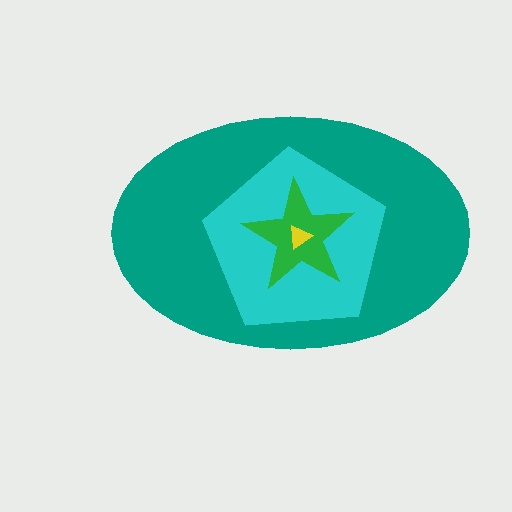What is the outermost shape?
The teal ellipse.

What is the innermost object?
The yellow triangle.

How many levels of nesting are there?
4.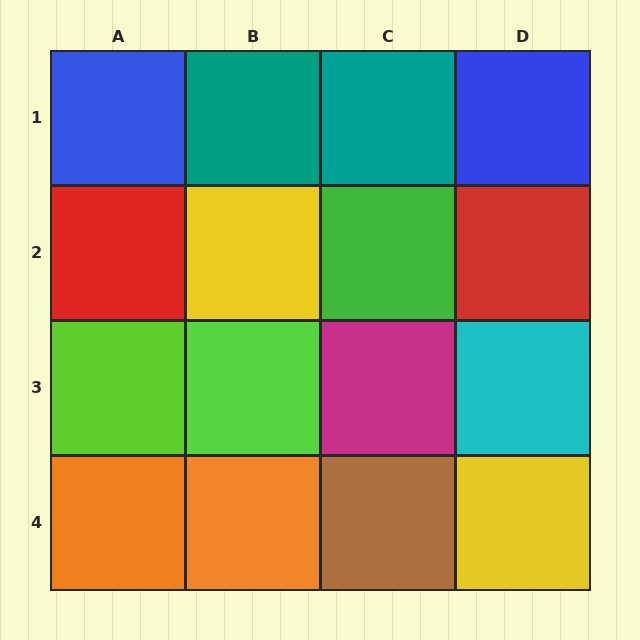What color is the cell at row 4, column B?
Orange.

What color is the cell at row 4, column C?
Brown.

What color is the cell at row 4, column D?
Yellow.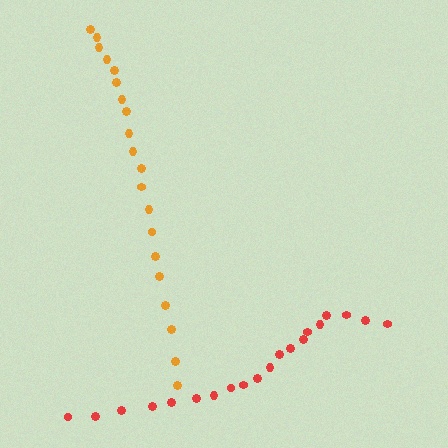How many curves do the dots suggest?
There are 2 distinct paths.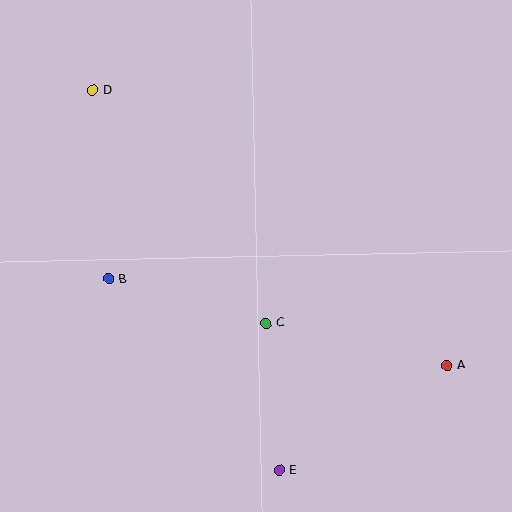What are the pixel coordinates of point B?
Point B is at (109, 279).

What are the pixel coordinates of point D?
Point D is at (93, 90).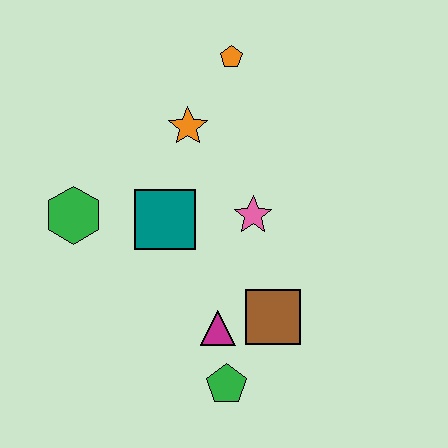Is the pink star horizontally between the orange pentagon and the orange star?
No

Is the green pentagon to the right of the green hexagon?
Yes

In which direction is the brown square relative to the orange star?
The brown square is below the orange star.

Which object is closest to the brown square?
The magenta triangle is closest to the brown square.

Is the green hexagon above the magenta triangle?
Yes